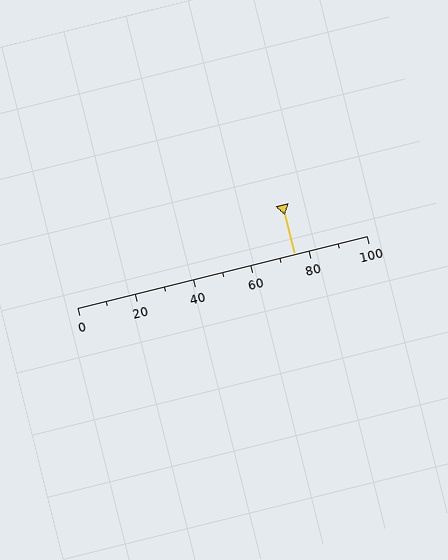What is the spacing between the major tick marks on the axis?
The major ticks are spaced 20 apart.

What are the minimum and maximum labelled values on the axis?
The axis runs from 0 to 100.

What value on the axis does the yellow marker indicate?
The marker indicates approximately 75.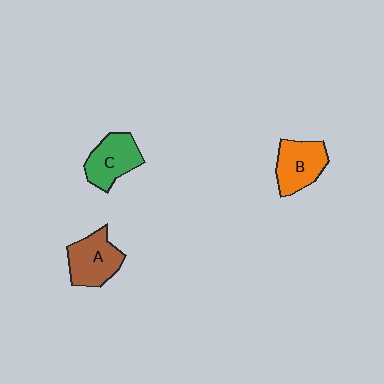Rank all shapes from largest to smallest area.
From largest to smallest: A (brown), B (orange), C (green).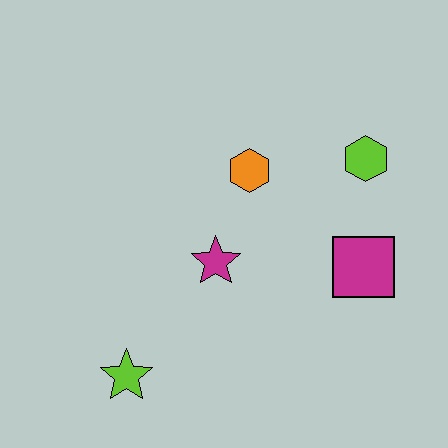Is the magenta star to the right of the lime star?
Yes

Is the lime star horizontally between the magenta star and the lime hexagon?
No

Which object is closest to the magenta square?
The lime hexagon is closest to the magenta square.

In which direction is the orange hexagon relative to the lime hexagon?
The orange hexagon is to the left of the lime hexagon.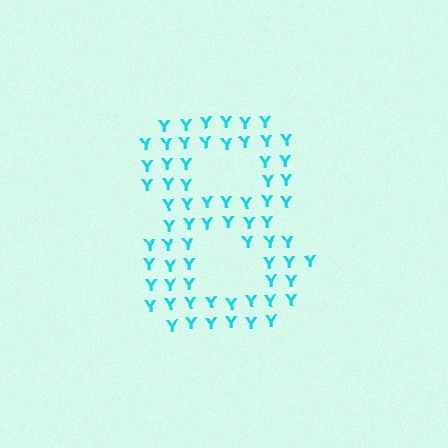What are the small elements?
The small elements are letter Y's.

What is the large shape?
The large shape is the digit 8.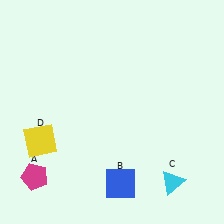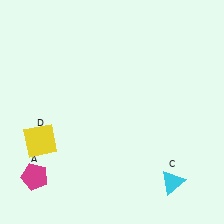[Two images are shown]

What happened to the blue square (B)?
The blue square (B) was removed in Image 2. It was in the bottom-right area of Image 1.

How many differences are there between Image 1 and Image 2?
There is 1 difference between the two images.